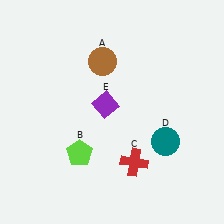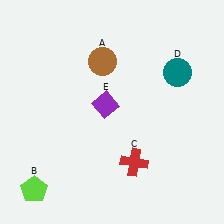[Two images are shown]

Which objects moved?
The objects that moved are: the lime pentagon (B), the teal circle (D).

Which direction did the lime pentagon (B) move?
The lime pentagon (B) moved left.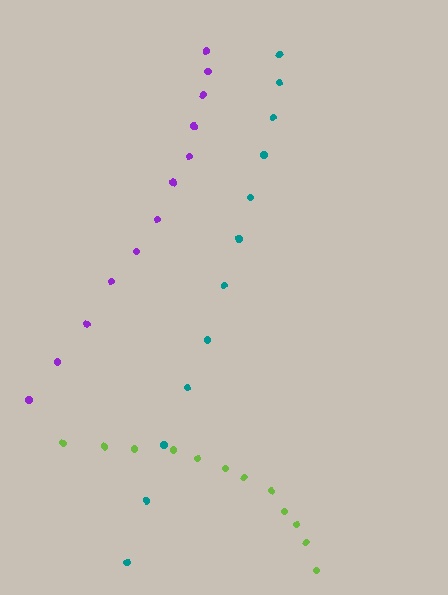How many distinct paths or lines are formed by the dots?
There are 3 distinct paths.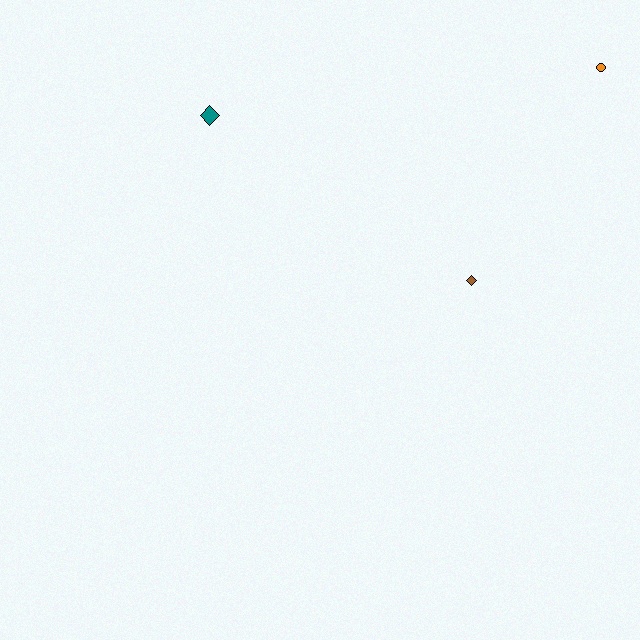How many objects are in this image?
There are 3 objects.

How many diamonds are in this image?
There are 2 diamonds.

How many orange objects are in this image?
There is 1 orange object.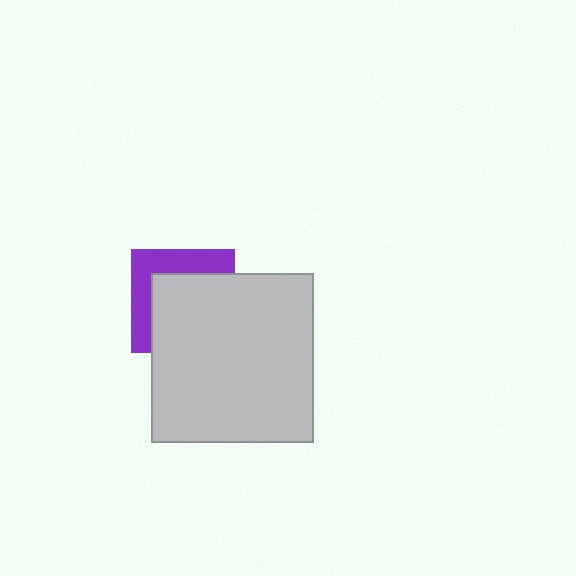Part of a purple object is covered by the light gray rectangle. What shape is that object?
It is a square.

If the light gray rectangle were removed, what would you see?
You would see the complete purple square.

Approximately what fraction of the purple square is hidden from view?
Roughly 62% of the purple square is hidden behind the light gray rectangle.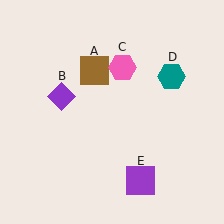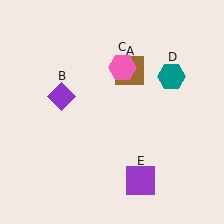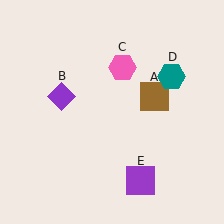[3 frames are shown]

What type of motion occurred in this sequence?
The brown square (object A) rotated clockwise around the center of the scene.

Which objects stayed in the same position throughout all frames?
Purple diamond (object B) and pink hexagon (object C) and teal hexagon (object D) and purple square (object E) remained stationary.